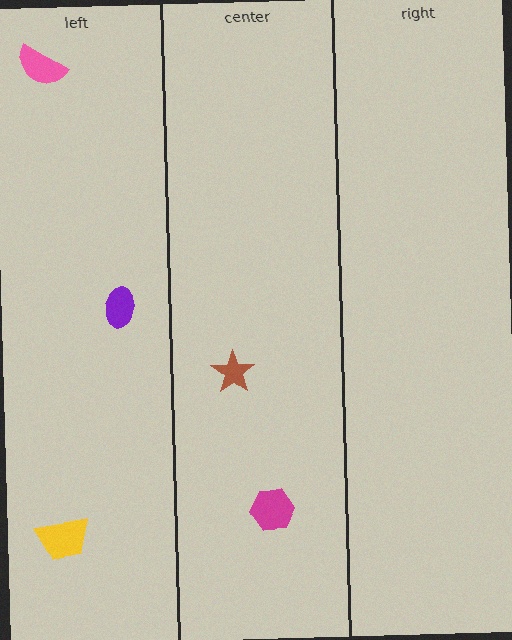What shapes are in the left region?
The yellow trapezoid, the purple ellipse, the pink semicircle.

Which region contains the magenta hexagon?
The center region.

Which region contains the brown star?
The center region.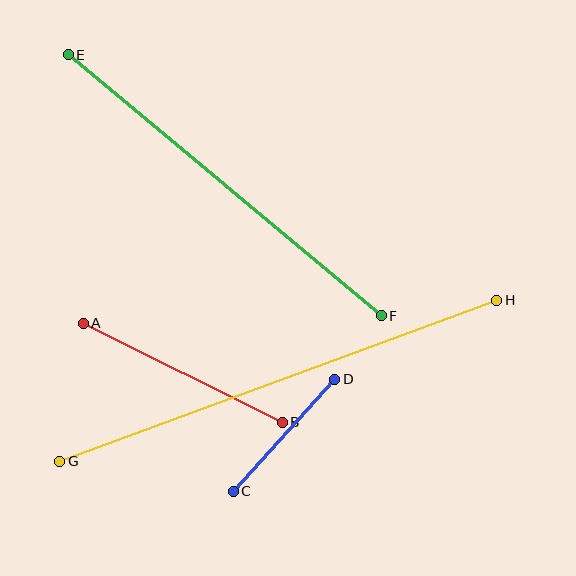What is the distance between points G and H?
The distance is approximately 466 pixels.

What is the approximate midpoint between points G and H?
The midpoint is at approximately (278, 381) pixels.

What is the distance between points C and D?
The distance is approximately 151 pixels.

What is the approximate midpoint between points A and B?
The midpoint is at approximately (183, 373) pixels.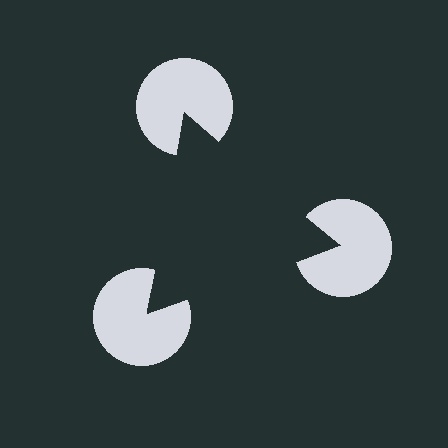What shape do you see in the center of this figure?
An illusory triangle — its edges are inferred from the aligned wedge cuts in the pac-man discs, not physically drawn.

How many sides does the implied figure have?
3 sides.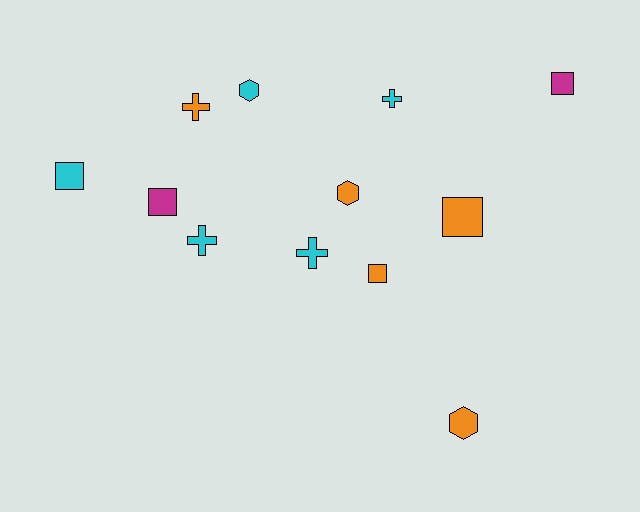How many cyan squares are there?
There is 1 cyan square.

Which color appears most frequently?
Orange, with 5 objects.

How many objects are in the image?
There are 12 objects.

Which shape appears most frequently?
Square, with 5 objects.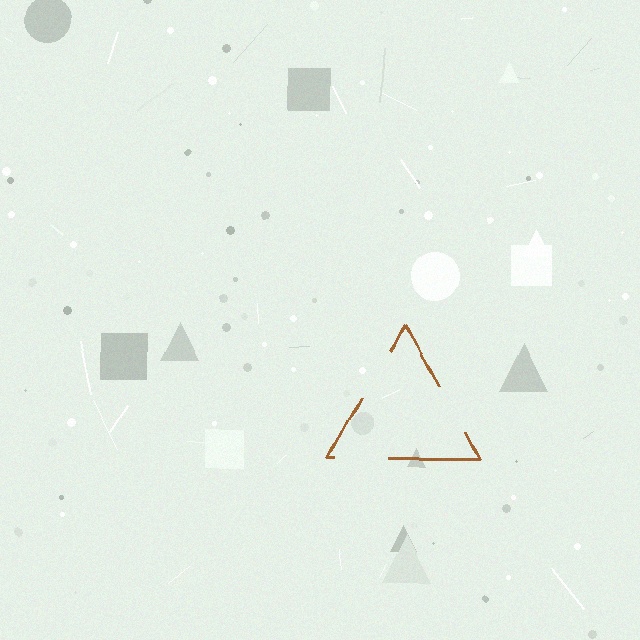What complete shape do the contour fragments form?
The contour fragments form a triangle.